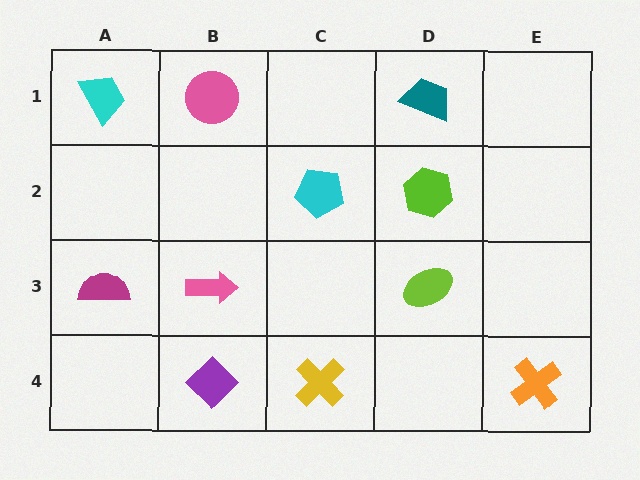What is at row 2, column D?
A lime hexagon.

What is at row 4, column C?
A yellow cross.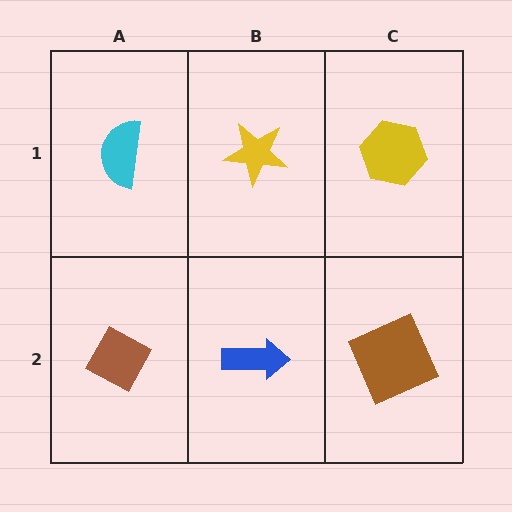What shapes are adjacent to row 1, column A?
A brown diamond (row 2, column A), a yellow star (row 1, column B).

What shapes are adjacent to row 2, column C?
A yellow hexagon (row 1, column C), a blue arrow (row 2, column B).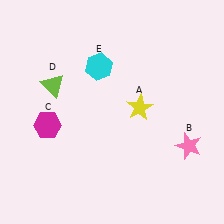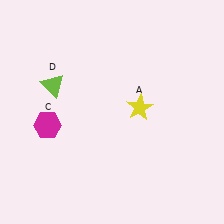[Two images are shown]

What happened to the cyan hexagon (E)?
The cyan hexagon (E) was removed in Image 2. It was in the top-left area of Image 1.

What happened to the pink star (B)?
The pink star (B) was removed in Image 2. It was in the bottom-right area of Image 1.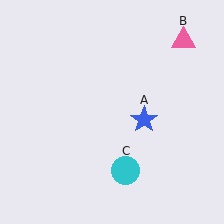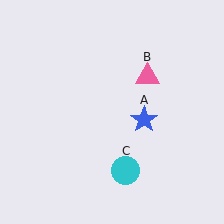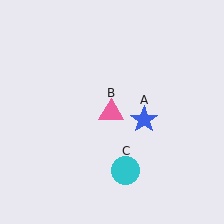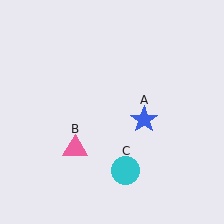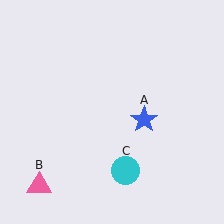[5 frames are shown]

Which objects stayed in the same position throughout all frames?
Blue star (object A) and cyan circle (object C) remained stationary.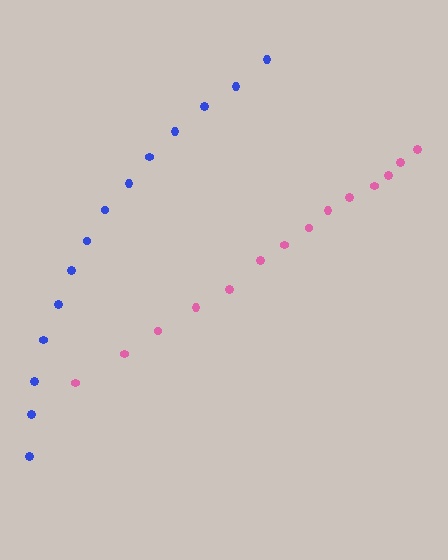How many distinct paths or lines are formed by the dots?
There are 2 distinct paths.